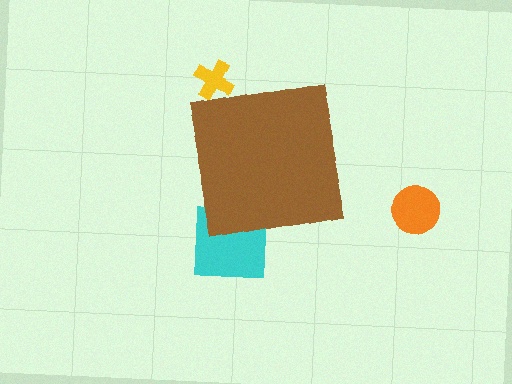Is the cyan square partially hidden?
Yes, the cyan square is partially hidden behind the brown square.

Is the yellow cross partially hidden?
Yes, the yellow cross is partially hidden behind the brown square.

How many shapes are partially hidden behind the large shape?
2 shapes are partially hidden.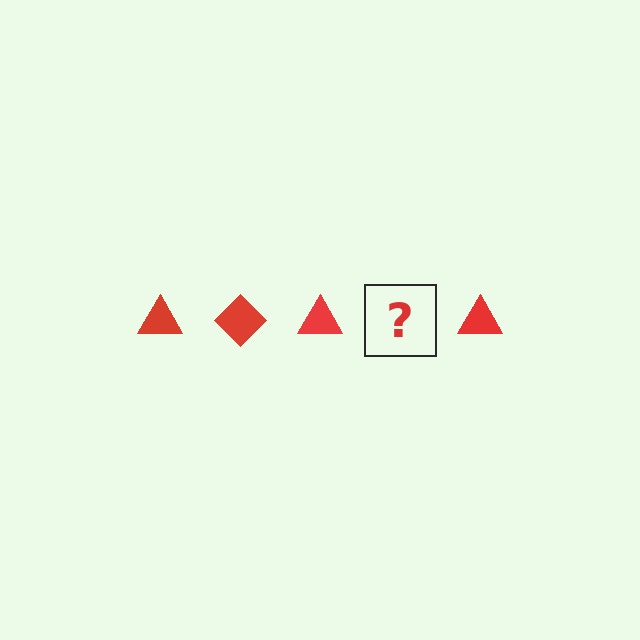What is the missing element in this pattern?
The missing element is a red diamond.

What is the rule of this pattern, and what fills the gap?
The rule is that the pattern cycles through triangle, diamond shapes in red. The gap should be filled with a red diamond.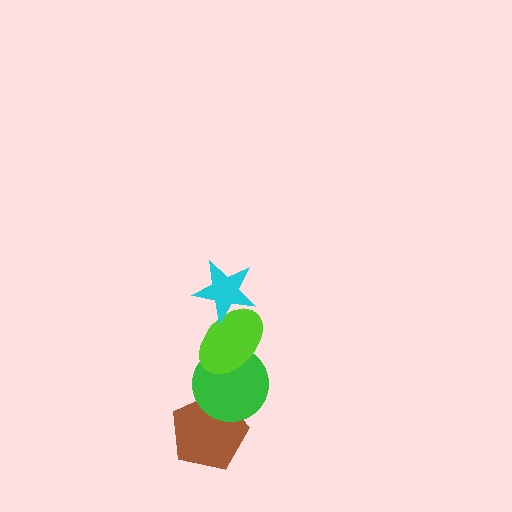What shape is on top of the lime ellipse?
The cyan star is on top of the lime ellipse.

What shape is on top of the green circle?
The lime ellipse is on top of the green circle.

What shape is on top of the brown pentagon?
The green circle is on top of the brown pentagon.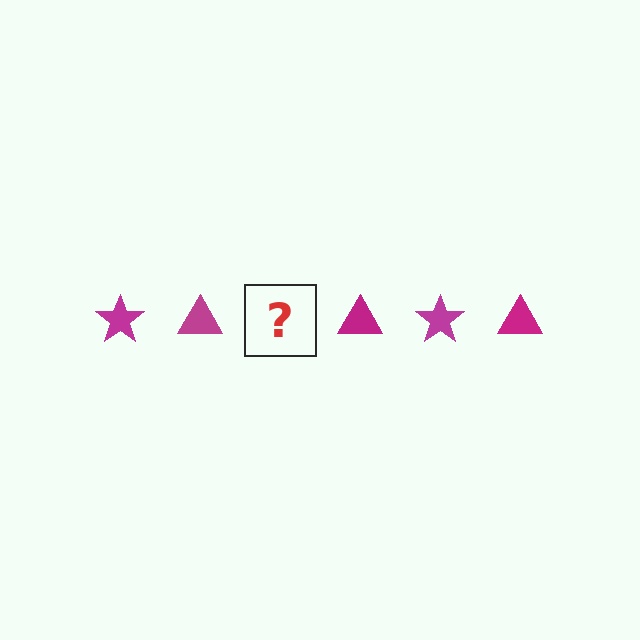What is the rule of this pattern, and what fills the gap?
The rule is that the pattern cycles through star, triangle shapes in magenta. The gap should be filled with a magenta star.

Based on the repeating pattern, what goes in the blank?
The blank should be a magenta star.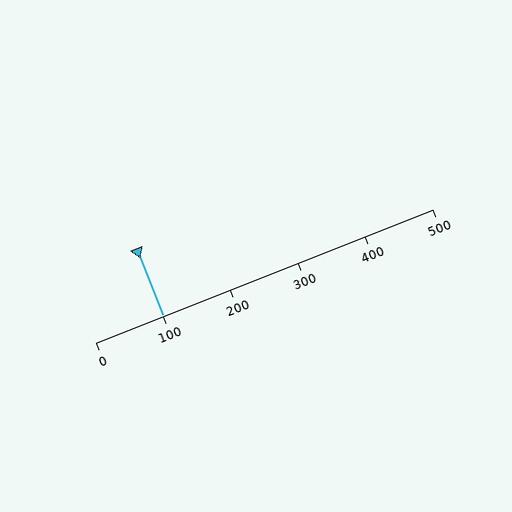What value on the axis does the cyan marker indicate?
The marker indicates approximately 100.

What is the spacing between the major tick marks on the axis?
The major ticks are spaced 100 apart.